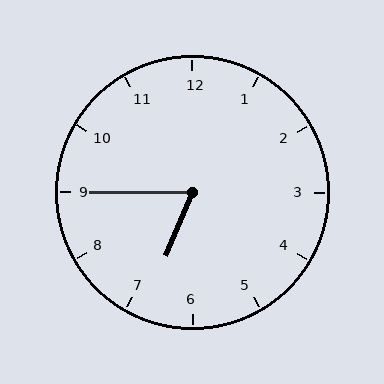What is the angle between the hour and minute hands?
Approximately 68 degrees.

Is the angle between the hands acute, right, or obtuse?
It is acute.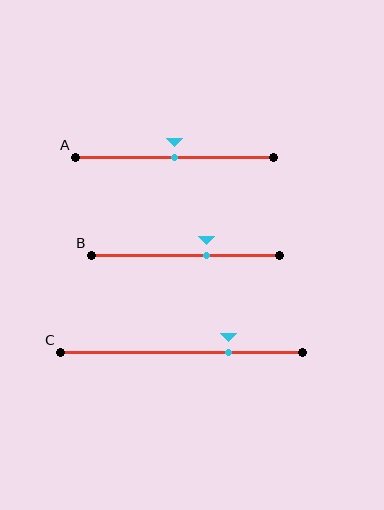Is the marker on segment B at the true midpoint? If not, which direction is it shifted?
No, the marker on segment B is shifted to the right by about 11% of the segment length.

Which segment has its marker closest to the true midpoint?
Segment A has its marker closest to the true midpoint.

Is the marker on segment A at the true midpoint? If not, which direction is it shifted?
Yes, the marker on segment A is at the true midpoint.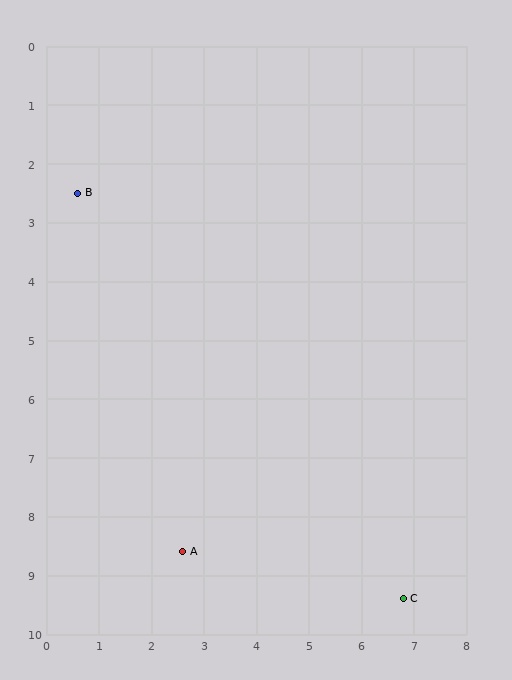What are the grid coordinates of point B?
Point B is at approximately (0.6, 2.5).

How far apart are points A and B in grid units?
Points A and B are about 6.4 grid units apart.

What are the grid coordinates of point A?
Point A is at approximately (2.6, 8.6).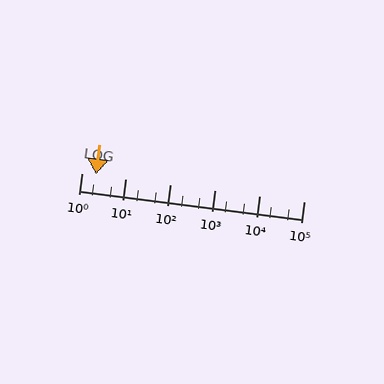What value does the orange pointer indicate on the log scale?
The pointer indicates approximately 2.1.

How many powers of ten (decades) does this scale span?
The scale spans 5 decades, from 1 to 100000.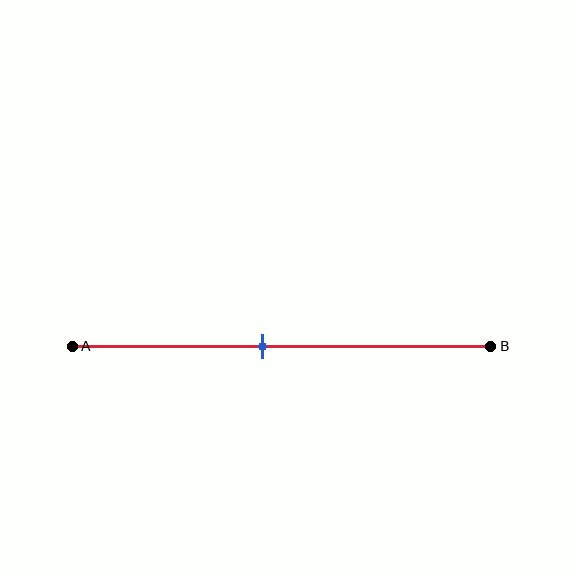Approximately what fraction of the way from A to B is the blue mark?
The blue mark is approximately 45% of the way from A to B.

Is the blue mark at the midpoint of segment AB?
No, the mark is at about 45% from A, not at the 50% midpoint.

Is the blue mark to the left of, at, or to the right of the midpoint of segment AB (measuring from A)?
The blue mark is to the left of the midpoint of segment AB.